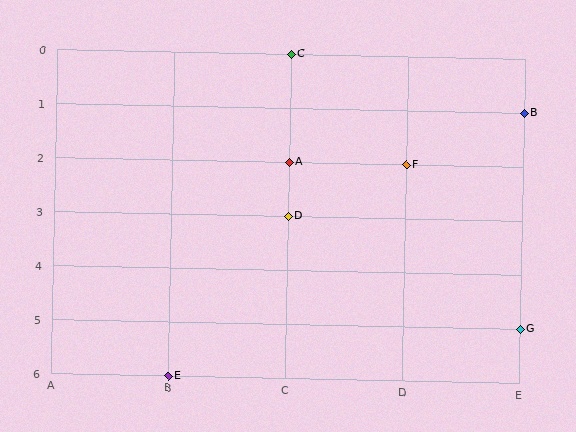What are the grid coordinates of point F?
Point F is at grid coordinates (D, 2).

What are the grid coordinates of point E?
Point E is at grid coordinates (B, 6).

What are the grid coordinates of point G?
Point G is at grid coordinates (E, 5).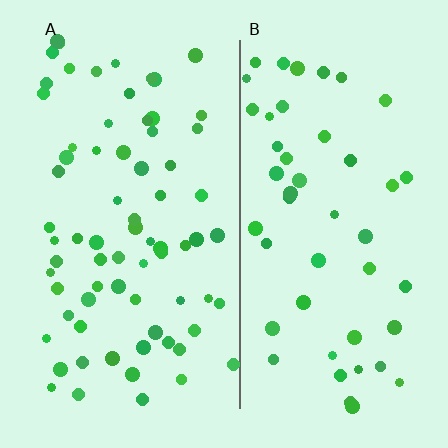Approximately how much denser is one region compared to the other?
Approximately 1.5× — region A over region B.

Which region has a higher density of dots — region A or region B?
A (the left).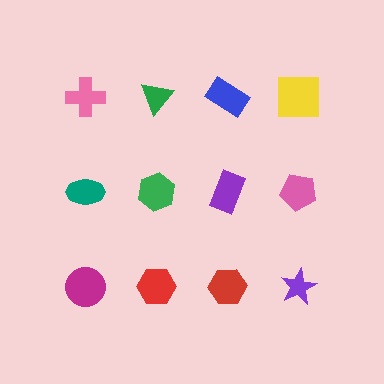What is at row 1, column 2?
A green triangle.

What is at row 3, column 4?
A purple star.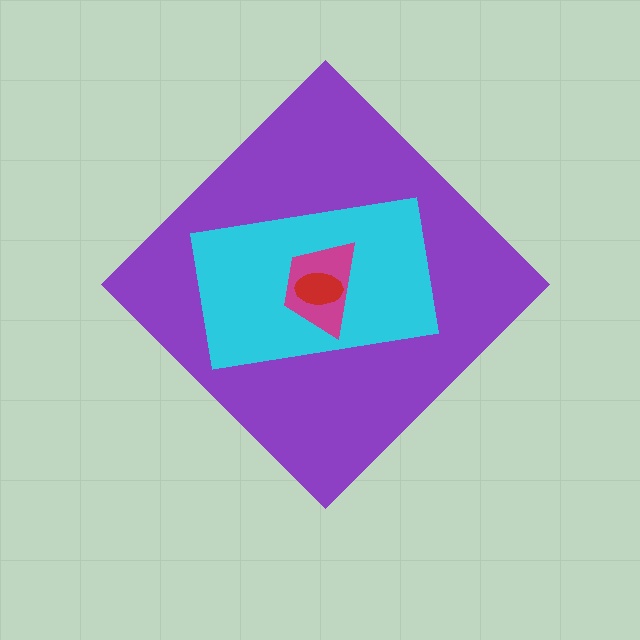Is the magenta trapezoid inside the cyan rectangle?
Yes.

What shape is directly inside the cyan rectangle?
The magenta trapezoid.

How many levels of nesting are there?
4.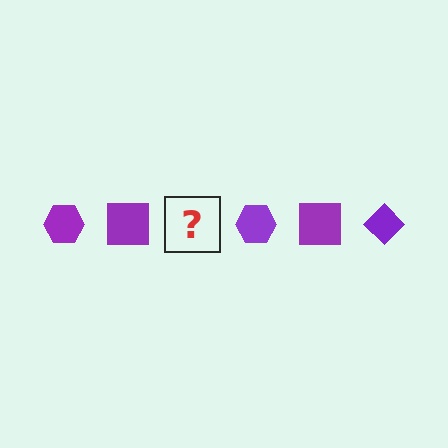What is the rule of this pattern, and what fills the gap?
The rule is that the pattern cycles through hexagon, square, diamond shapes in purple. The gap should be filled with a purple diamond.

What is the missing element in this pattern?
The missing element is a purple diamond.